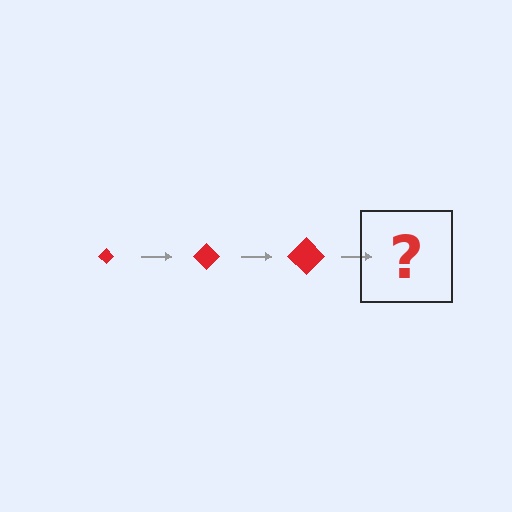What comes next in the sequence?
The next element should be a red diamond, larger than the previous one.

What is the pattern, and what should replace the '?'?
The pattern is that the diamond gets progressively larger each step. The '?' should be a red diamond, larger than the previous one.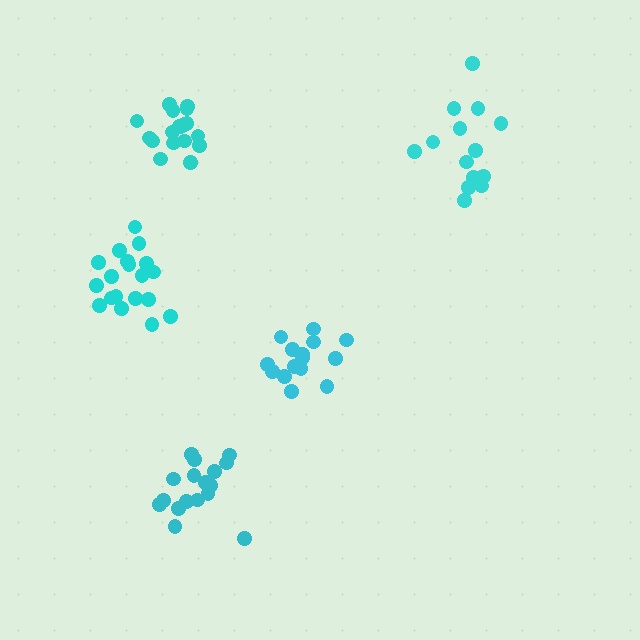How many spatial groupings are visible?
There are 5 spatial groupings.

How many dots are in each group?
Group 1: 18 dots, Group 2: 17 dots, Group 3: 14 dots, Group 4: 15 dots, Group 5: 19 dots (83 total).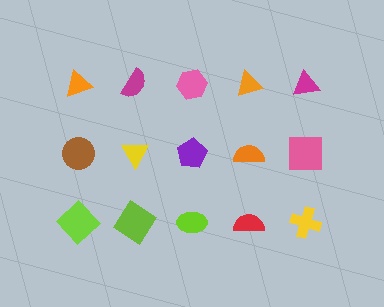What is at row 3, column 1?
A lime diamond.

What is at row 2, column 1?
A brown circle.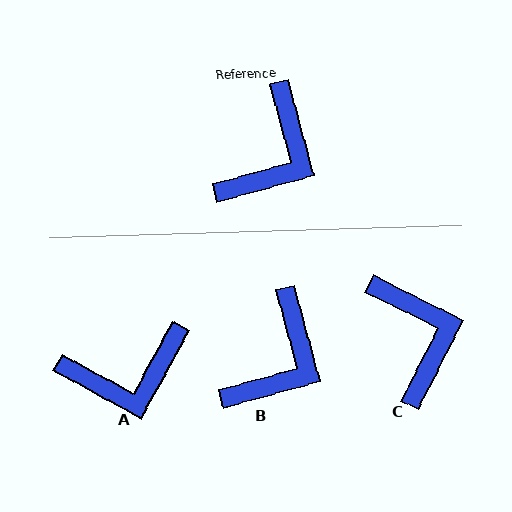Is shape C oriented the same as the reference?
No, it is off by about 48 degrees.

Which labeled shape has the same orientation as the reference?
B.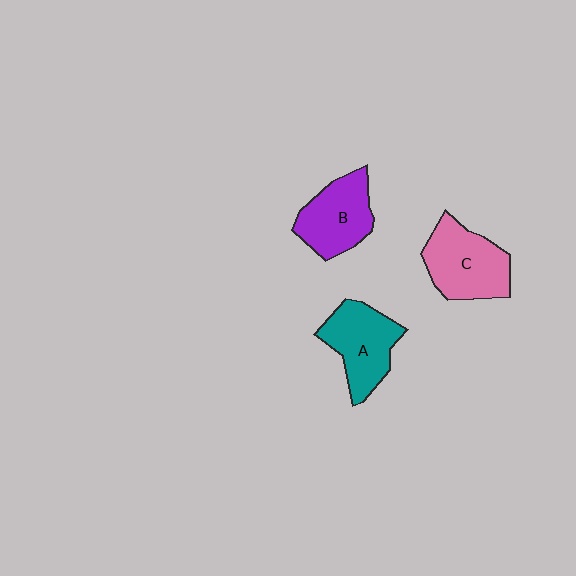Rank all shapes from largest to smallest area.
From largest to smallest: C (pink), A (teal), B (purple).